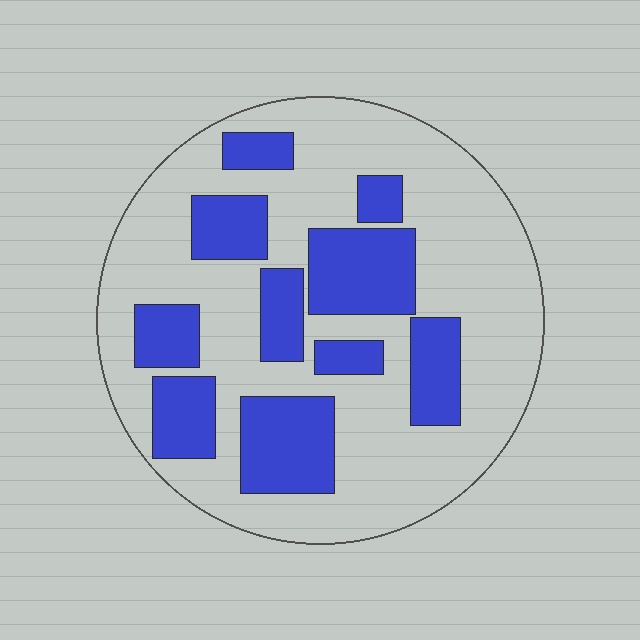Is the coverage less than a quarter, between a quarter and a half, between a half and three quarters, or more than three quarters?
Between a quarter and a half.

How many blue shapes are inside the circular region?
10.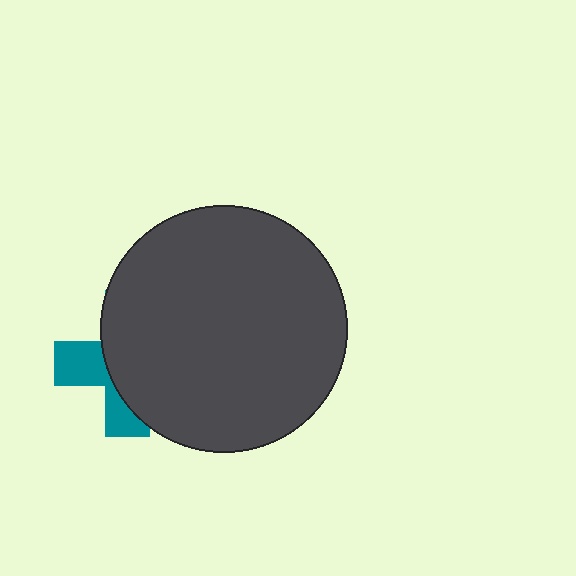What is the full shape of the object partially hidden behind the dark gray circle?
The partially hidden object is a teal cross.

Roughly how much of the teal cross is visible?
A small part of it is visible (roughly 33%).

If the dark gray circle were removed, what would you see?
You would see the complete teal cross.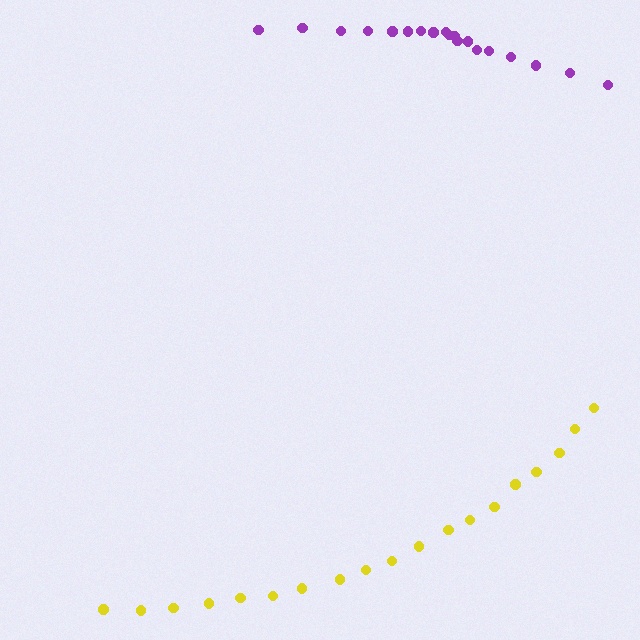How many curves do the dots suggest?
There are 2 distinct paths.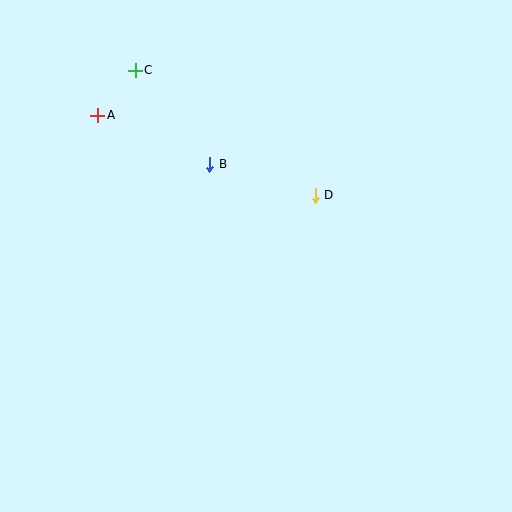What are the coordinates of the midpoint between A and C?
The midpoint between A and C is at (116, 93).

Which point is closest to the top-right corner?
Point D is closest to the top-right corner.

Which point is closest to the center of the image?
Point D at (315, 195) is closest to the center.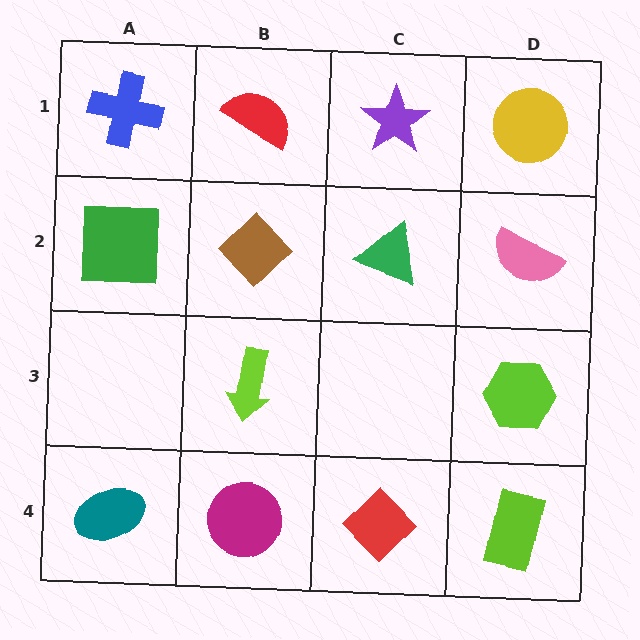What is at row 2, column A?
A green square.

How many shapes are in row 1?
4 shapes.